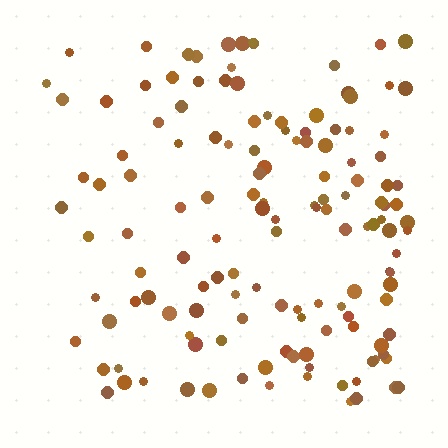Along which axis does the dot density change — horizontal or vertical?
Horizontal.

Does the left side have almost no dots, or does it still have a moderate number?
Still a moderate number, just noticeably fewer than the right.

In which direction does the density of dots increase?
From left to right, with the right side densest.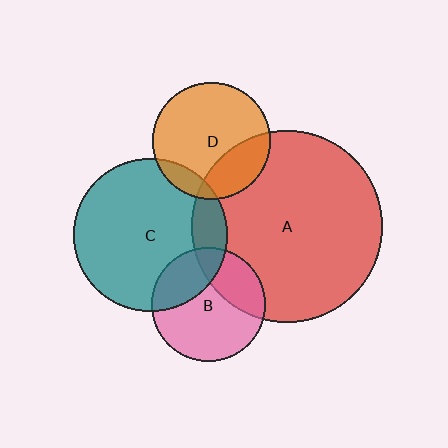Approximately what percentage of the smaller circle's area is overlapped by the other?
Approximately 30%.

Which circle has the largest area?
Circle A (red).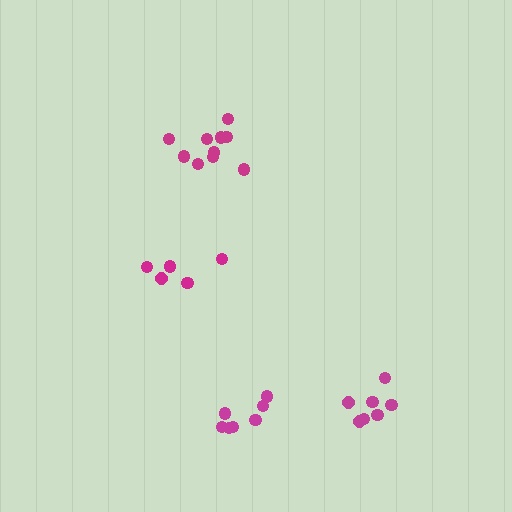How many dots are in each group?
Group 1: 10 dots, Group 2: 7 dots, Group 3: 7 dots, Group 4: 5 dots (29 total).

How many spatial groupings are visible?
There are 4 spatial groupings.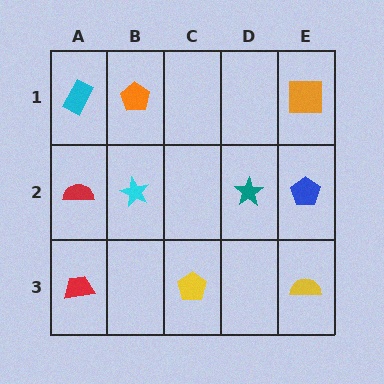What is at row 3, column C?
A yellow pentagon.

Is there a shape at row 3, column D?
No, that cell is empty.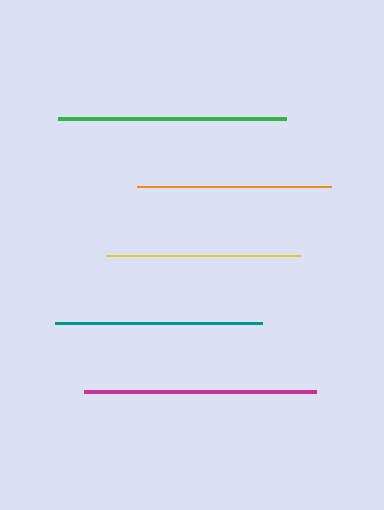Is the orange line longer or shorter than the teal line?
The teal line is longer than the orange line.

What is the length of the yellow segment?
The yellow segment is approximately 194 pixels long.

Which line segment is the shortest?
The orange line is the shortest at approximately 194 pixels.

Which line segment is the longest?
The magenta line is the longest at approximately 232 pixels.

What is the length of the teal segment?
The teal segment is approximately 206 pixels long.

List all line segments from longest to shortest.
From longest to shortest: magenta, green, teal, yellow, orange.